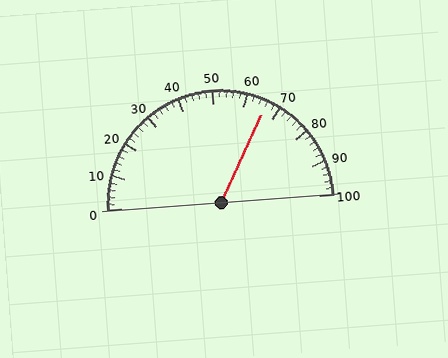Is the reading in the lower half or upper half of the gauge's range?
The reading is in the upper half of the range (0 to 100).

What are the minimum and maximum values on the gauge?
The gauge ranges from 0 to 100.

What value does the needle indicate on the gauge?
The needle indicates approximately 66.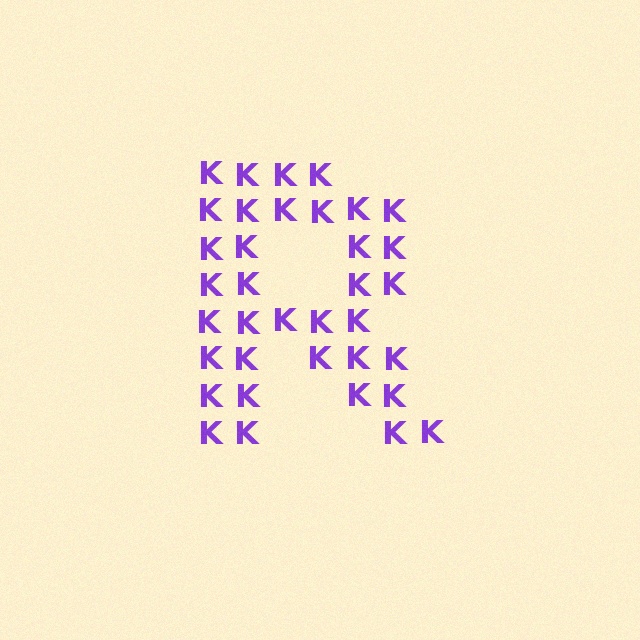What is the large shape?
The large shape is the letter R.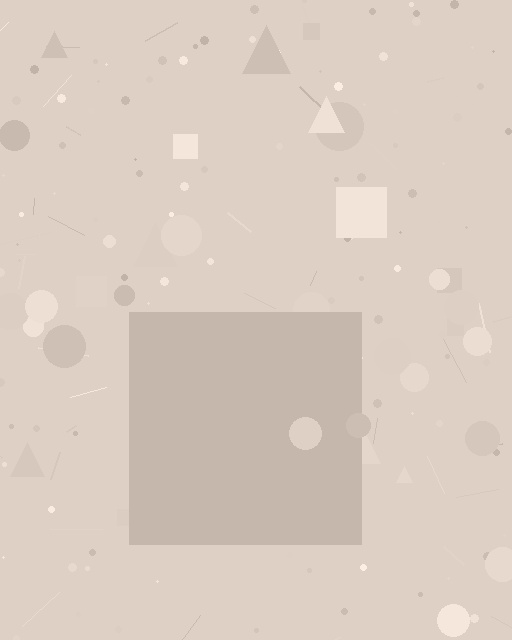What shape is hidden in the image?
A square is hidden in the image.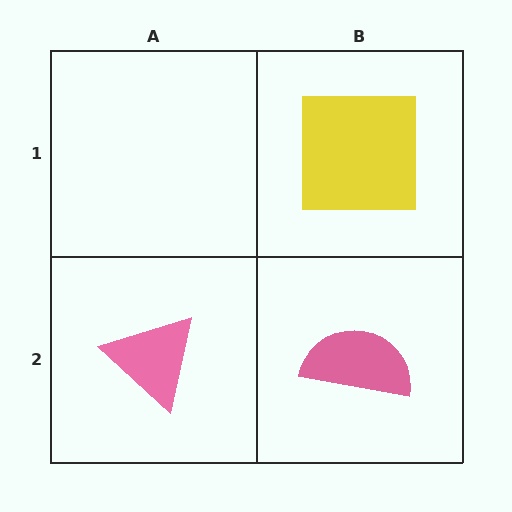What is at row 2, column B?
A pink semicircle.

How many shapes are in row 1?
1 shape.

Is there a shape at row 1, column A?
No, that cell is empty.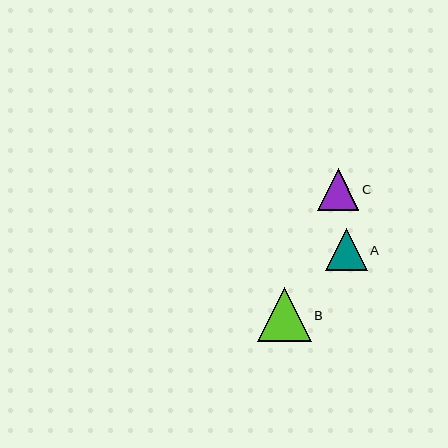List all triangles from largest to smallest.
From largest to smallest: B, A, C.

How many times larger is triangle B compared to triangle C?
Triangle B is approximately 1.3 times the size of triangle C.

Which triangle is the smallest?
Triangle C is the smallest with a size of approximately 42 pixels.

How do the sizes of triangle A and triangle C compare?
Triangle A and triangle C are approximately the same size.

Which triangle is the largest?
Triangle B is the largest with a size of approximately 54 pixels.